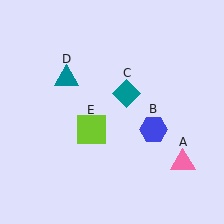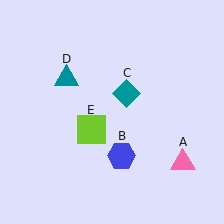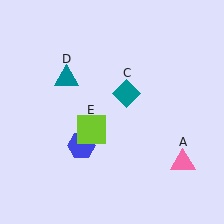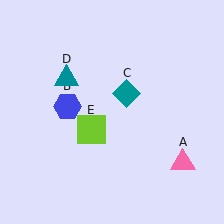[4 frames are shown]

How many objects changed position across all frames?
1 object changed position: blue hexagon (object B).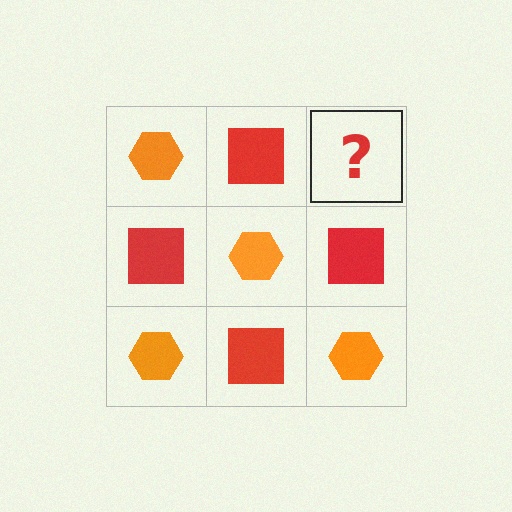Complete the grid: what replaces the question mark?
The question mark should be replaced with an orange hexagon.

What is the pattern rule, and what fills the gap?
The rule is that it alternates orange hexagon and red square in a checkerboard pattern. The gap should be filled with an orange hexagon.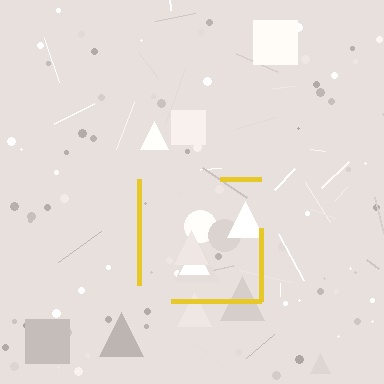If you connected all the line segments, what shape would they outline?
They would outline a square.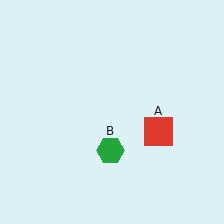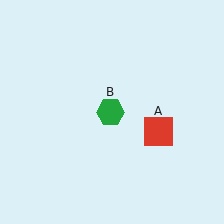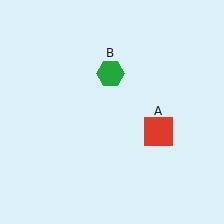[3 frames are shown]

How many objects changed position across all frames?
1 object changed position: green hexagon (object B).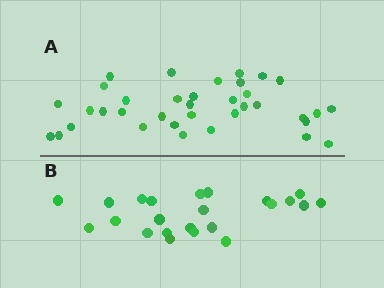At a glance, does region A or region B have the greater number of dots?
Region A (the top region) has more dots.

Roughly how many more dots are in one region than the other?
Region A has approximately 15 more dots than region B.